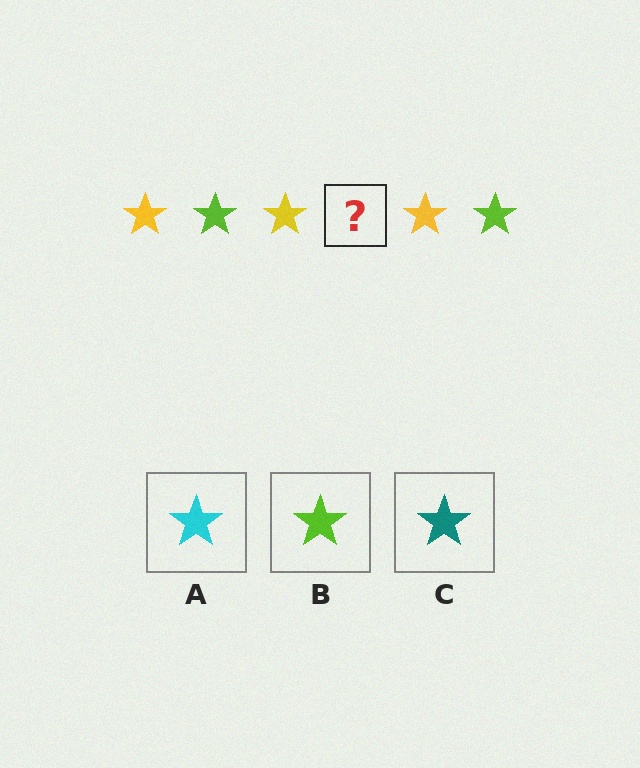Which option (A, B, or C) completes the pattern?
B.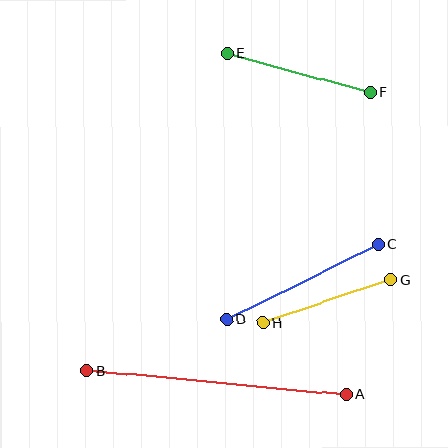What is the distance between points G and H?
The distance is approximately 135 pixels.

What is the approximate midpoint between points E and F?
The midpoint is at approximately (299, 73) pixels.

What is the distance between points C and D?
The distance is approximately 169 pixels.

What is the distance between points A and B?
The distance is approximately 260 pixels.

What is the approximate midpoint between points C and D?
The midpoint is at approximately (303, 282) pixels.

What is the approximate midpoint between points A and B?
The midpoint is at approximately (216, 383) pixels.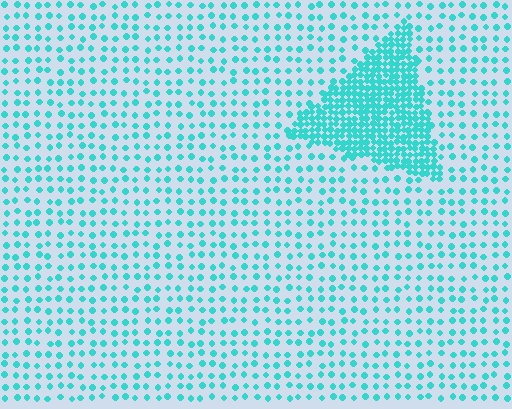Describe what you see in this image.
The image contains small cyan elements arranged at two different densities. A triangle-shaped region is visible where the elements are more densely packed than the surrounding area.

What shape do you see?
I see a triangle.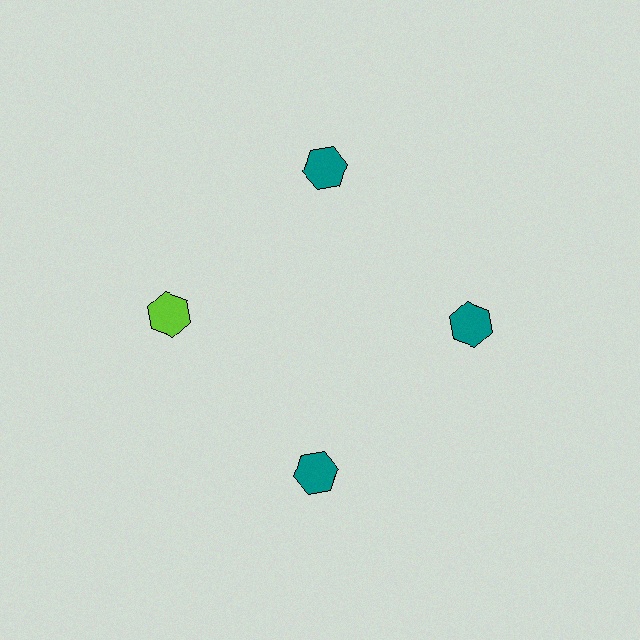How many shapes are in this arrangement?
There are 4 shapes arranged in a ring pattern.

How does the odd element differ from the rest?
It has a different color: lime instead of teal.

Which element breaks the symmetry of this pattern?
The lime hexagon at roughly the 9 o'clock position breaks the symmetry. All other shapes are teal hexagons.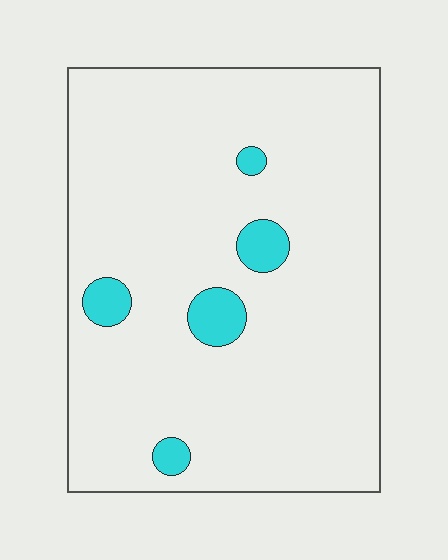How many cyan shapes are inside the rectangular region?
5.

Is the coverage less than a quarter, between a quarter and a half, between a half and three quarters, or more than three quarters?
Less than a quarter.